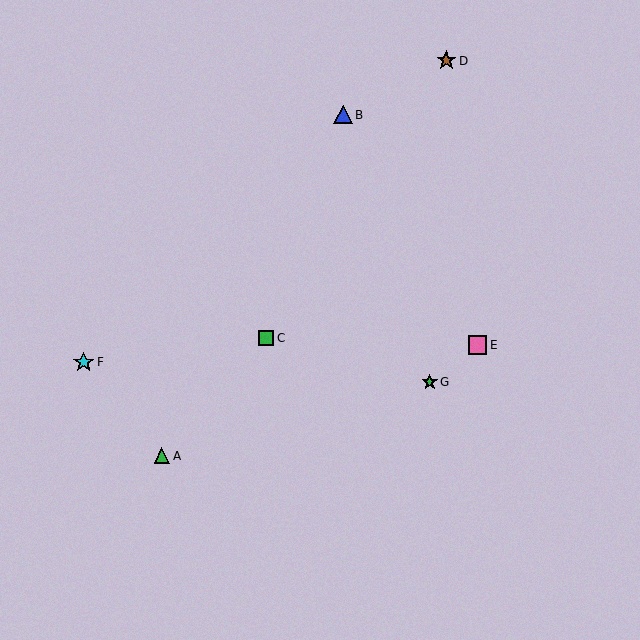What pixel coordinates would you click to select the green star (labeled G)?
Click at (430, 382) to select the green star G.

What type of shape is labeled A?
Shape A is a green triangle.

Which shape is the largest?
The cyan star (labeled F) is the largest.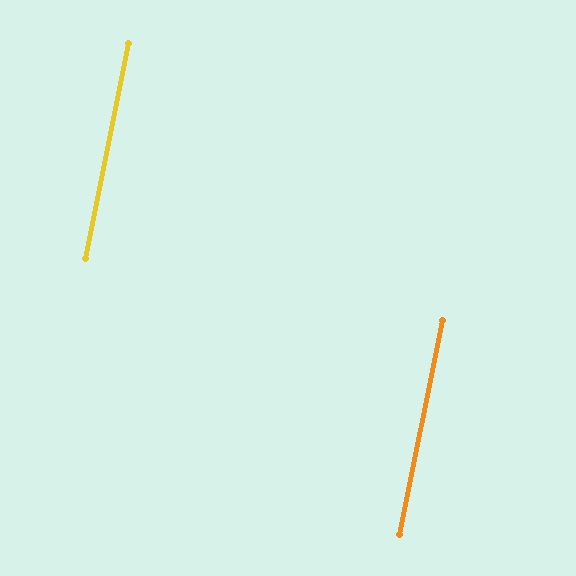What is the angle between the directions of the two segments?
Approximately 0 degrees.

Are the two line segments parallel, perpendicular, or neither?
Parallel — their directions differ by only 0.1°.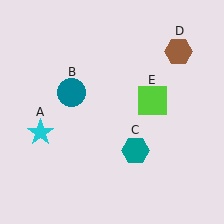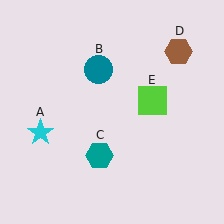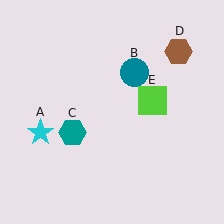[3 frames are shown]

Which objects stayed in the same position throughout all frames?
Cyan star (object A) and brown hexagon (object D) and lime square (object E) remained stationary.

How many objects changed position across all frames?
2 objects changed position: teal circle (object B), teal hexagon (object C).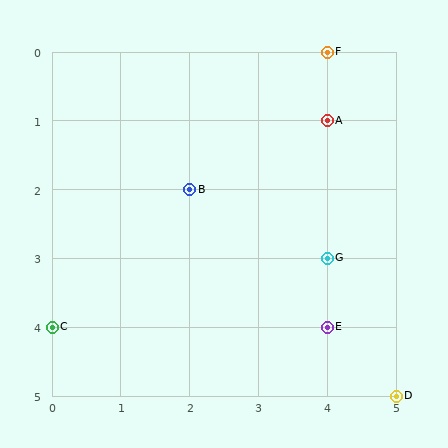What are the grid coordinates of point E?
Point E is at grid coordinates (4, 4).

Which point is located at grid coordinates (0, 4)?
Point C is at (0, 4).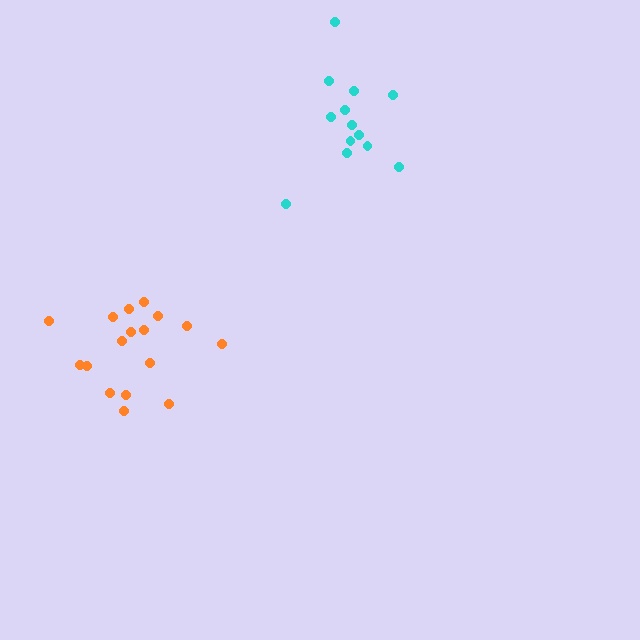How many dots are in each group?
Group 1: 17 dots, Group 2: 13 dots (30 total).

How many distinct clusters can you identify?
There are 2 distinct clusters.